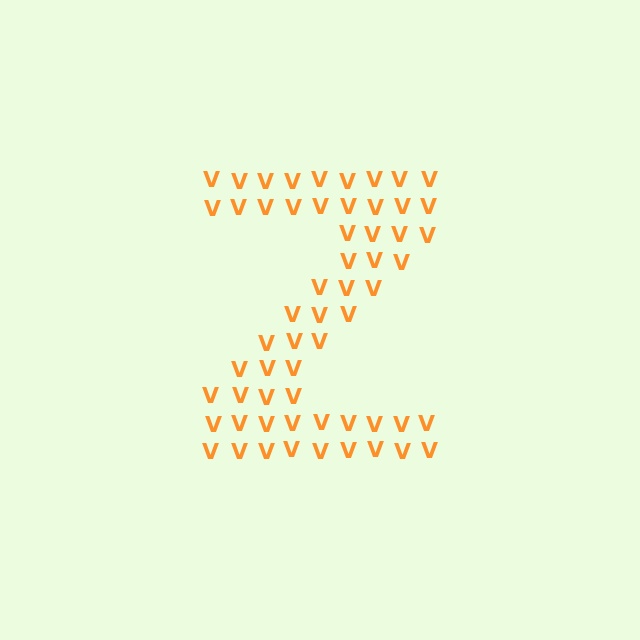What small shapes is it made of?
It is made of small letter V's.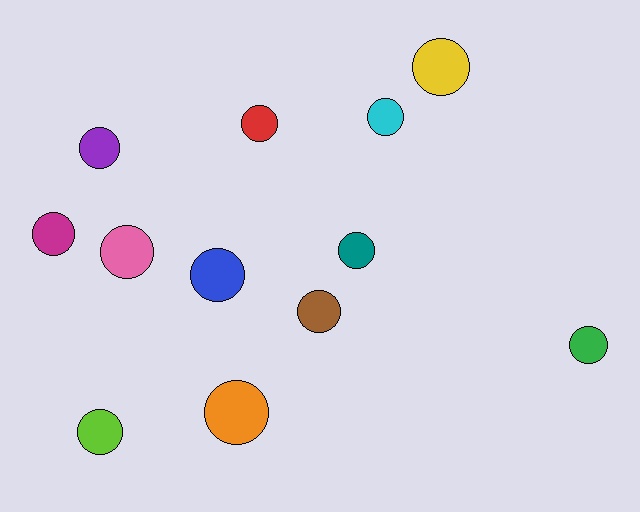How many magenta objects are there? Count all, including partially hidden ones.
There is 1 magenta object.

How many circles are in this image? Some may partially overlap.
There are 12 circles.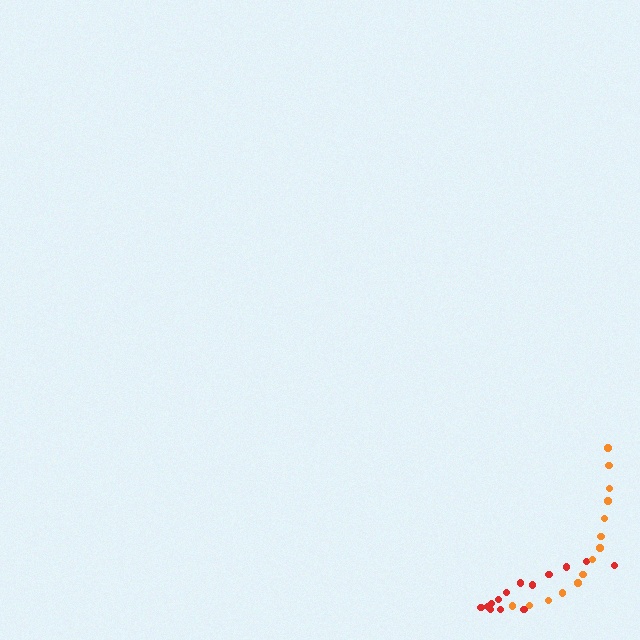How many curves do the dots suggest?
There are 2 distinct paths.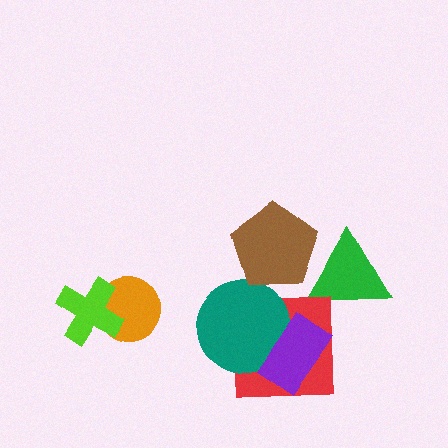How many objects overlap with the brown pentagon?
1 object overlaps with the brown pentagon.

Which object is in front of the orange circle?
The lime cross is in front of the orange circle.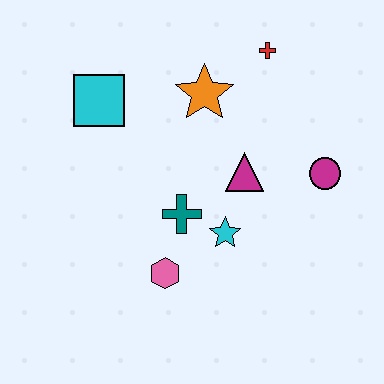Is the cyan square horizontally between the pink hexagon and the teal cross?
No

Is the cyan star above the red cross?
No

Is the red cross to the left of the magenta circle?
Yes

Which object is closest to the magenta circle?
The magenta triangle is closest to the magenta circle.